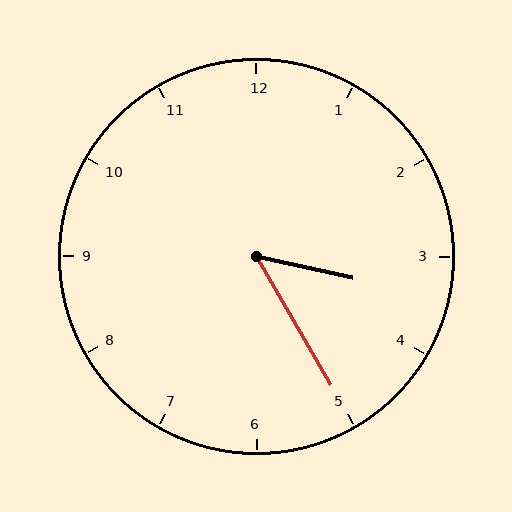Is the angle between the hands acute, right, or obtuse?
It is acute.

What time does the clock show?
3:25.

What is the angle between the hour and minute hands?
Approximately 48 degrees.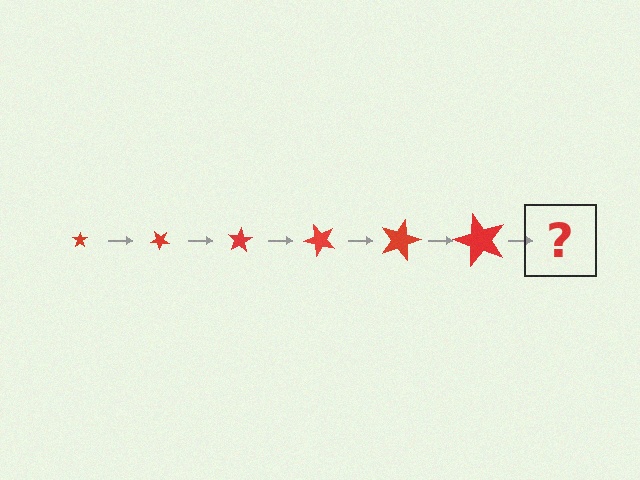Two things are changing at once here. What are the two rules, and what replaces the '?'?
The two rules are that the star grows larger each step and it rotates 40 degrees each step. The '?' should be a star, larger than the previous one and rotated 240 degrees from the start.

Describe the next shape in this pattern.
It should be a star, larger than the previous one and rotated 240 degrees from the start.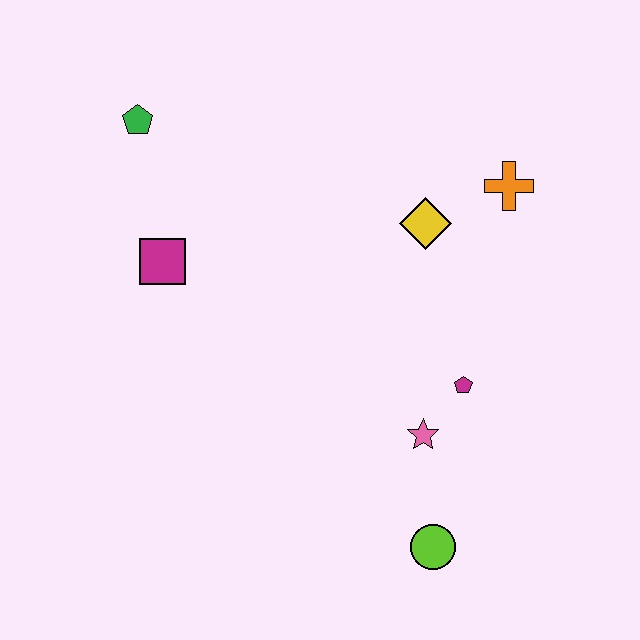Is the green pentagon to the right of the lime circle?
No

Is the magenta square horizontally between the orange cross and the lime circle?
No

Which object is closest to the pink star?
The magenta pentagon is closest to the pink star.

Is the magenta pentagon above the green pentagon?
No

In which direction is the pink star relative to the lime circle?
The pink star is above the lime circle.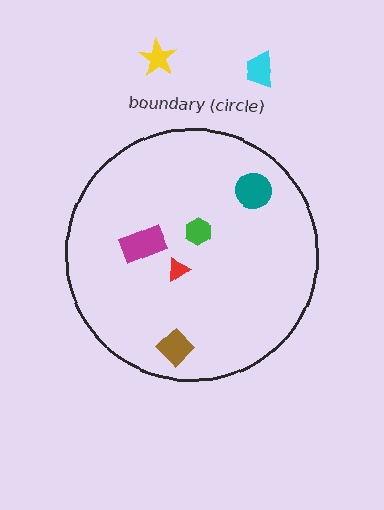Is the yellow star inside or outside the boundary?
Outside.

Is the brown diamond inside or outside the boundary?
Inside.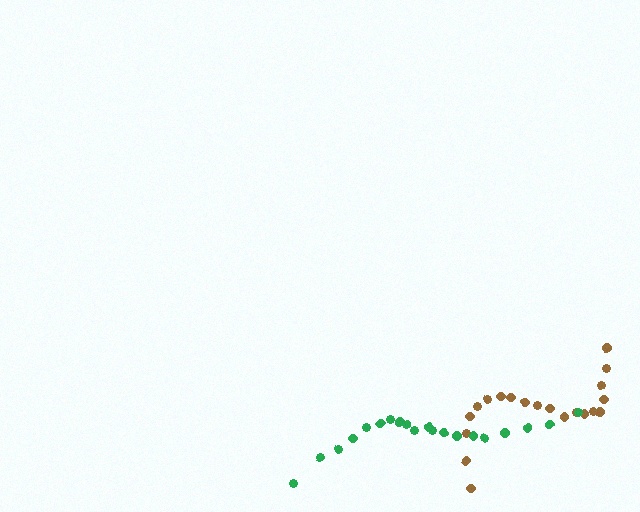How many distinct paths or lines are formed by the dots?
There are 2 distinct paths.